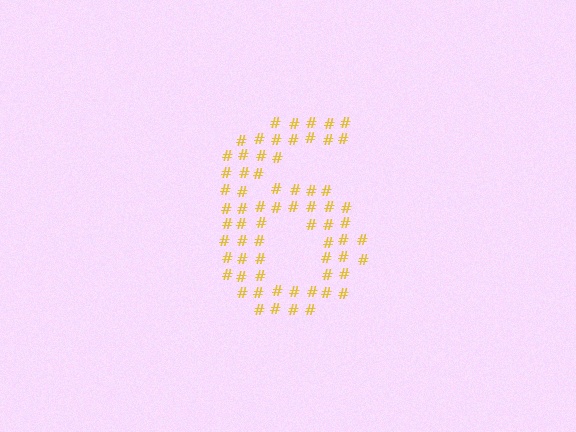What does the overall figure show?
The overall figure shows the digit 6.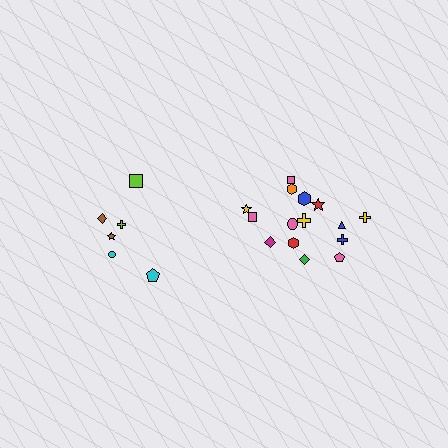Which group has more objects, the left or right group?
The right group.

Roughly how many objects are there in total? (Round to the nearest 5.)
Roughly 20 objects in total.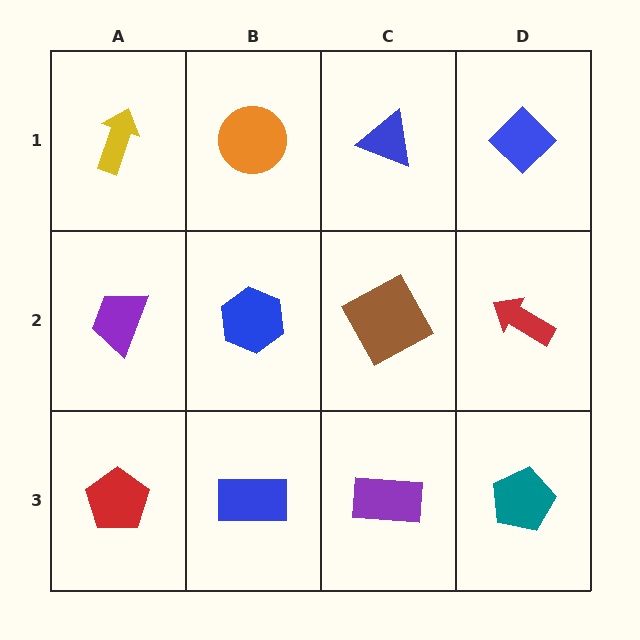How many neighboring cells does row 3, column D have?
2.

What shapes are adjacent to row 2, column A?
A yellow arrow (row 1, column A), a red pentagon (row 3, column A), a blue hexagon (row 2, column B).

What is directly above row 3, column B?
A blue hexagon.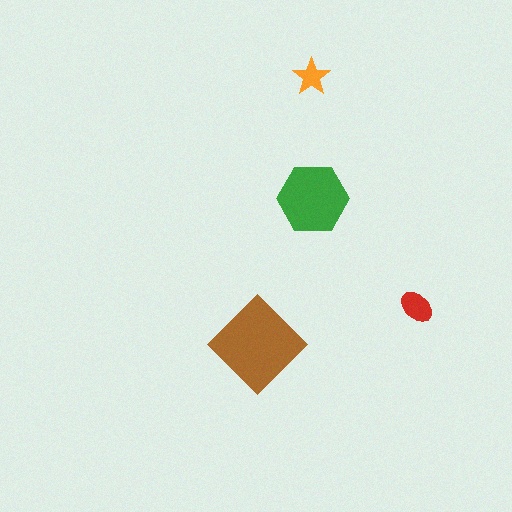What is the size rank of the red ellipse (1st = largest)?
3rd.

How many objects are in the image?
There are 4 objects in the image.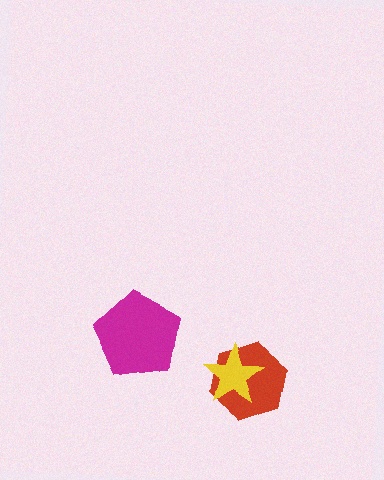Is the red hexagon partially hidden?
Yes, it is partially covered by another shape.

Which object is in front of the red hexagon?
The yellow star is in front of the red hexagon.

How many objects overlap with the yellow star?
1 object overlaps with the yellow star.